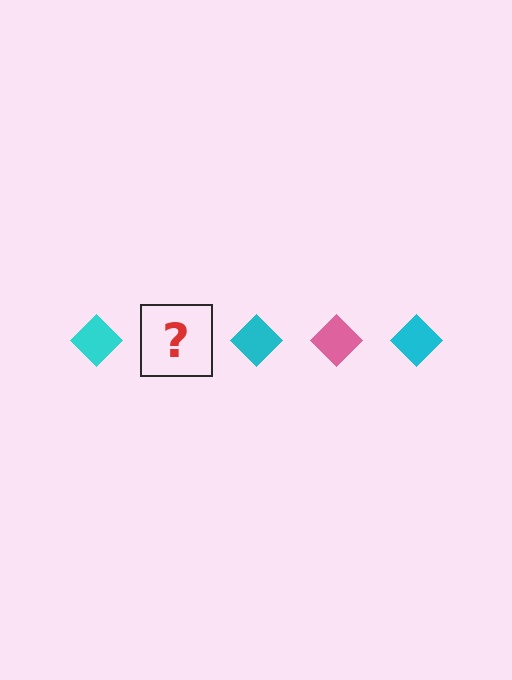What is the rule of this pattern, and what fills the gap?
The rule is that the pattern cycles through cyan, pink diamonds. The gap should be filled with a pink diamond.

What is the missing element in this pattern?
The missing element is a pink diamond.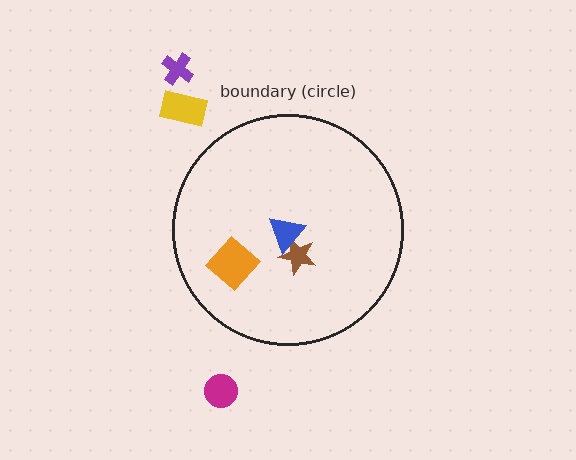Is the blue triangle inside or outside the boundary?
Inside.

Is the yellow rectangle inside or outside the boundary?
Outside.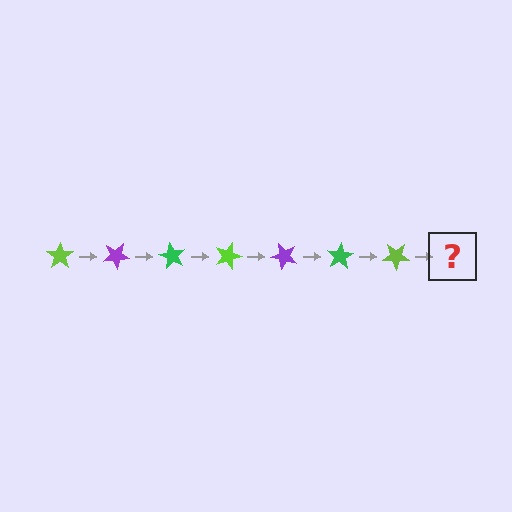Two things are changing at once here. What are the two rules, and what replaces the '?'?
The two rules are that it rotates 30 degrees each step and the color cycles through lime, purple, and green. The '?' should be a purple star, rotated 210 degrees from the start.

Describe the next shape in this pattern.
It should be a purple star, rotated 210 degrees from the start.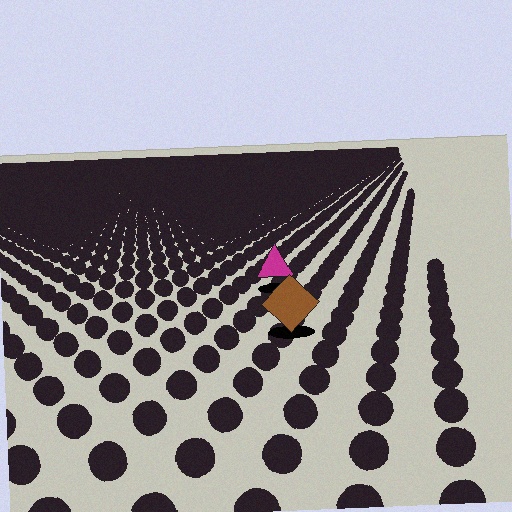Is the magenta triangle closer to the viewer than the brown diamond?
No. The brown diamond is closer — you can tell from the texture gradient: the ground texture is coarser near it.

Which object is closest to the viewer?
The brown diamond is closest. The texture marks near it are larger and more spread out.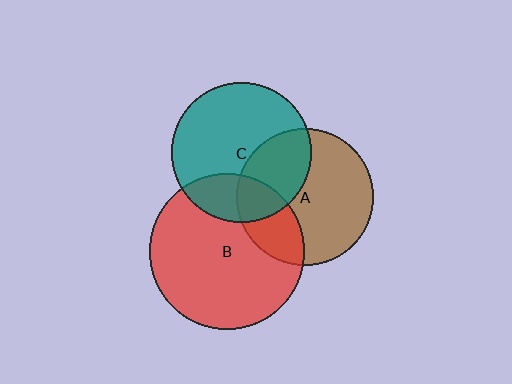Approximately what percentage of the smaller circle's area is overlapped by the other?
Approximately 25%.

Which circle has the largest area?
Circle B (red).